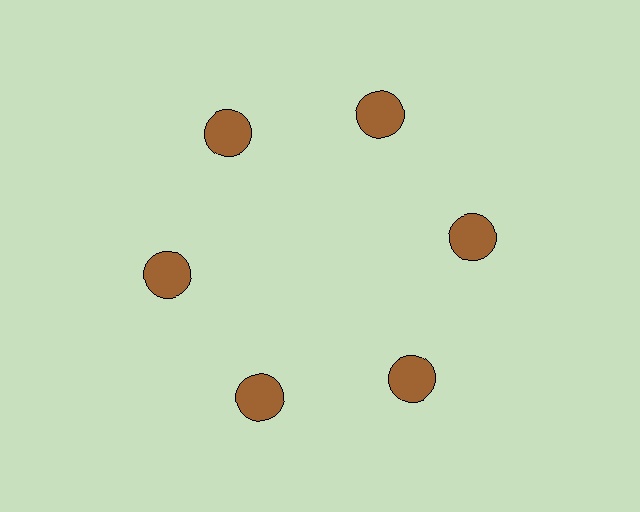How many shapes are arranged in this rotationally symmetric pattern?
There are 6 shapes, arranged in 6 groups of 1.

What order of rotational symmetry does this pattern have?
This pattern has 6-fold rotational symmetry.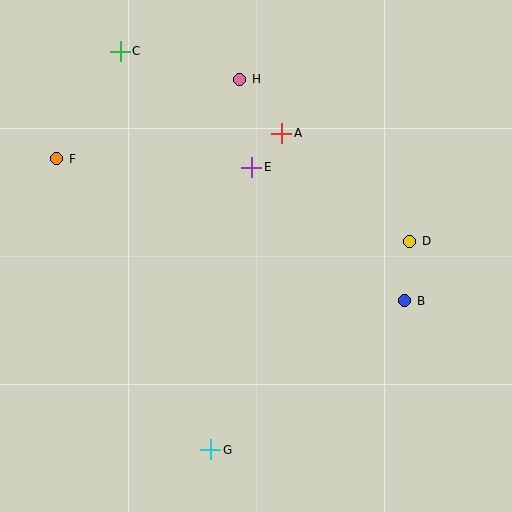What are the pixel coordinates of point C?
Point C is at (120, 51).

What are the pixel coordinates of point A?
Point A is at (282, 133).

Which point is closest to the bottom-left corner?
Point G is closest to the bottom-left corner.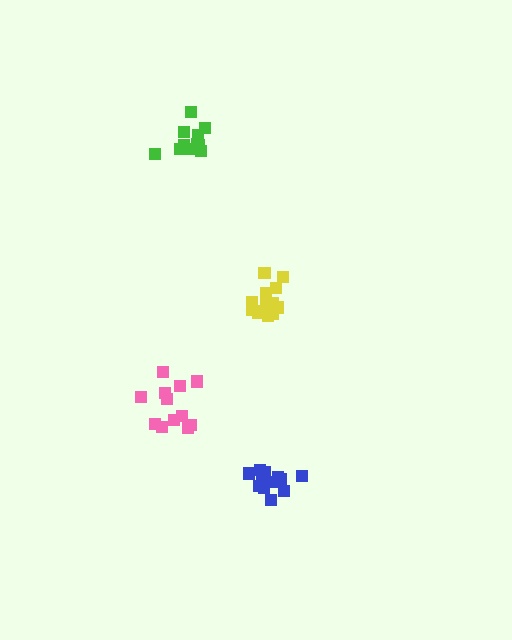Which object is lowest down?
The blue cluster is bottommost.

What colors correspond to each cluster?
The clusters are colored: yellow, blue, green, pink.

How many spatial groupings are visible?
There are 4 spatial groupings.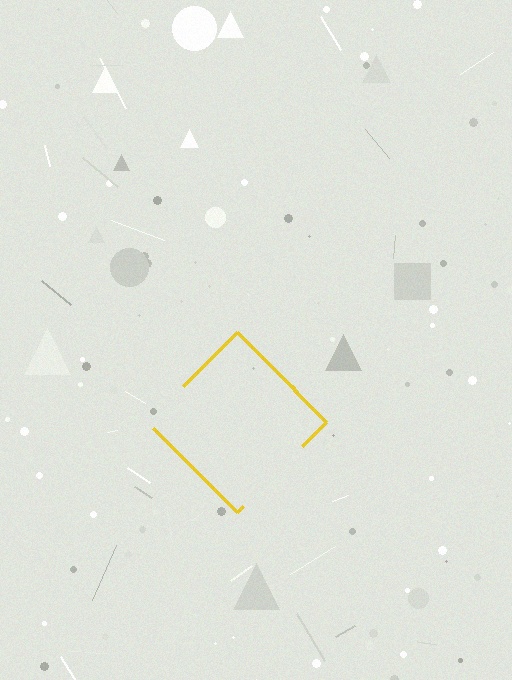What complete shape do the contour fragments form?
The contour fragments form a diamond.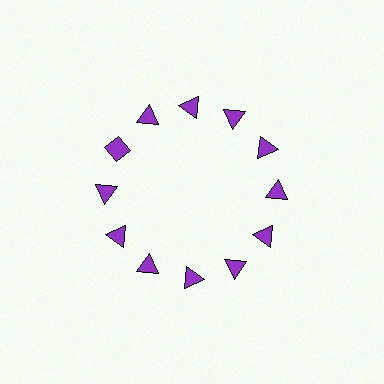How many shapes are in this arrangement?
There are 12 shapes arranged in a ring pattern.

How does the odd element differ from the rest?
It has a different shape: diamond instead of triangle.